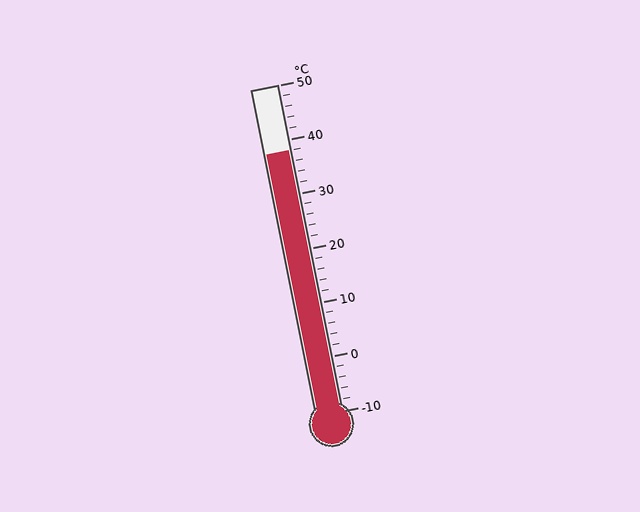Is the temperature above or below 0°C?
The temperature is above 0°C.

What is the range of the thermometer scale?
The thermometer scale ranges from -10°C to 50°C.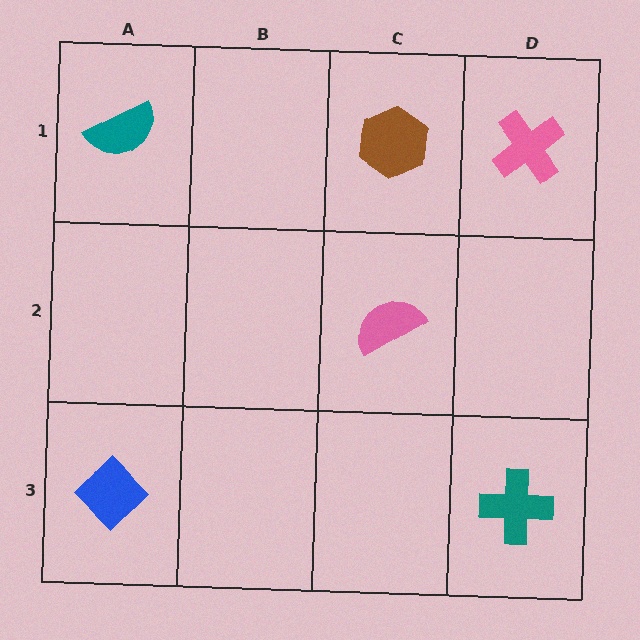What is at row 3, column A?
A blue diamond.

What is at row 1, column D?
A pink cross.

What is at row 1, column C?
A brown hexagon.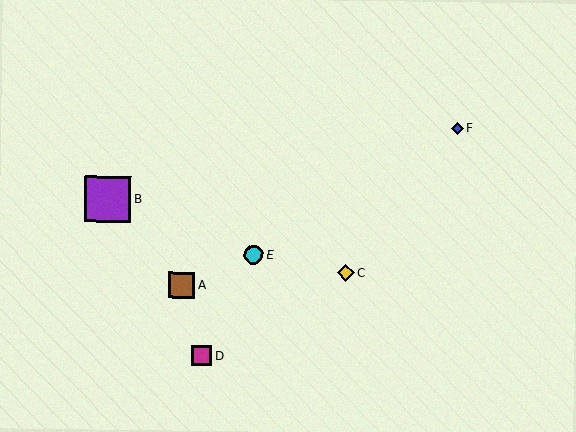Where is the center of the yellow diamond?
The center of the yellow diamond is at (346, 272).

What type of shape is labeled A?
Shape A is a brown square.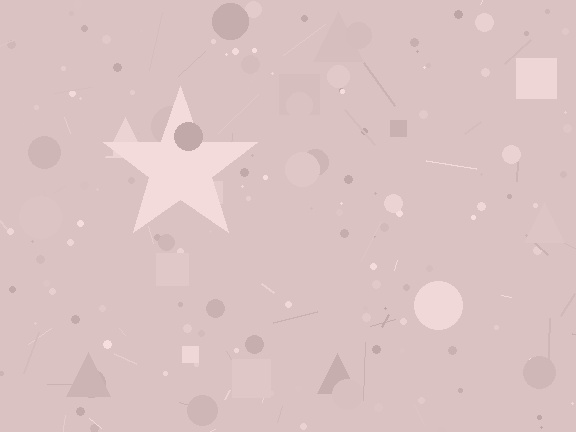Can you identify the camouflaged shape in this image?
The camouflaged shape is a star.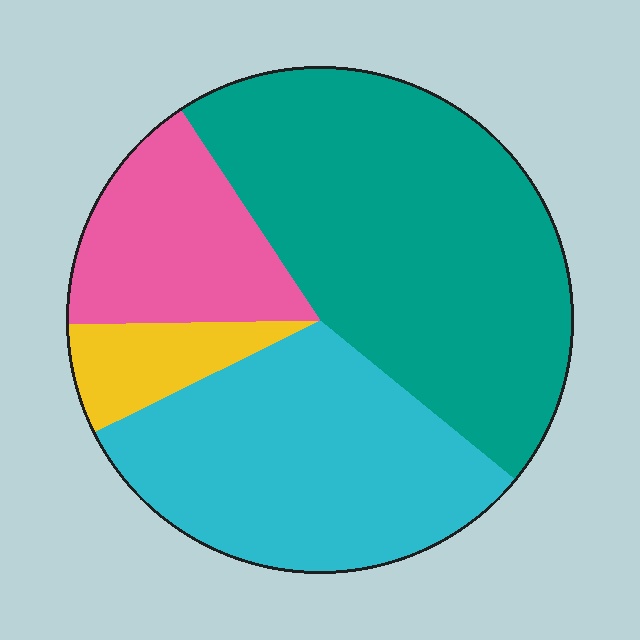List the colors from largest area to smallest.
From largest to smallest: teal, cyan, pink, yellow.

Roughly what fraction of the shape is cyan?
Cyan takes up about one third (1/3) of the shape.